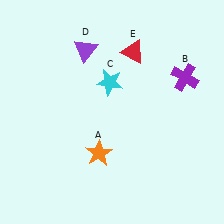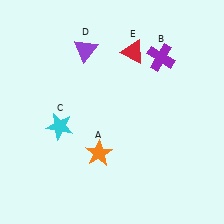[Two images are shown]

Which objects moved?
The objects that moved are: the purple cross (B), the cyan star (C).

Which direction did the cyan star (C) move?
The cyan star (C) moved left.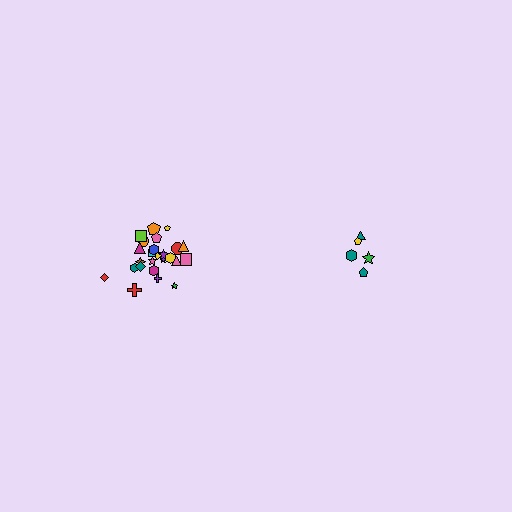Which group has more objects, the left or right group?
The left group.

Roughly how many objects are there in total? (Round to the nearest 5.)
Roughly 30 objects in total.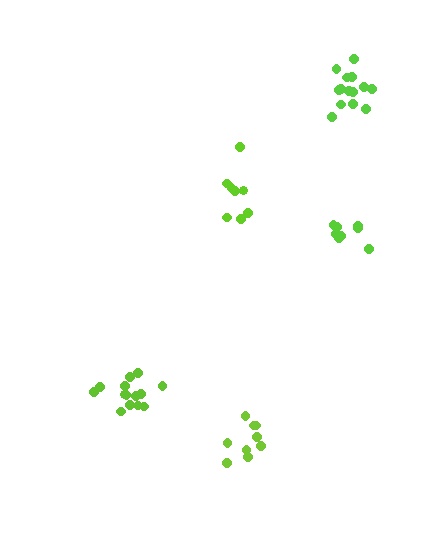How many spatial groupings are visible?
There are 5 spatial groupings.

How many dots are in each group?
Group 1: 9 dots, Group 2: 14 dots, Group 3: 8 dots, Group 4: 14 dots, Group 5: 8 dots (53 total).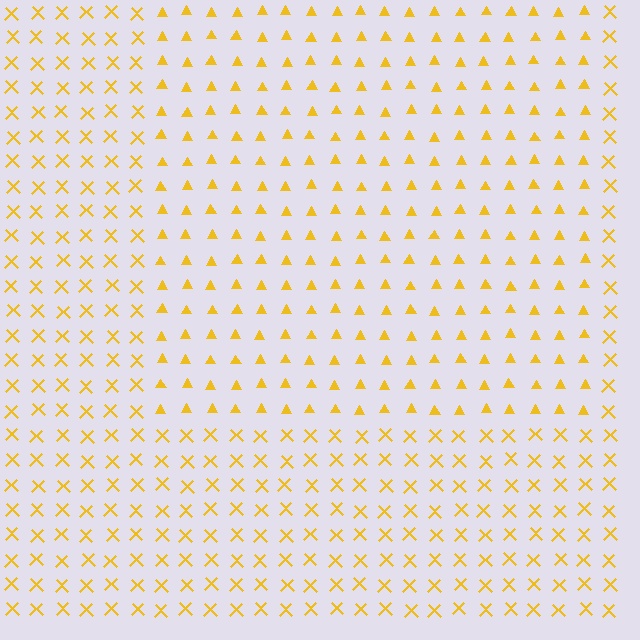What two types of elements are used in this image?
The image uses triangles inside the rectangle region and X marks outside it.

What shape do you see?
I see a rectangle.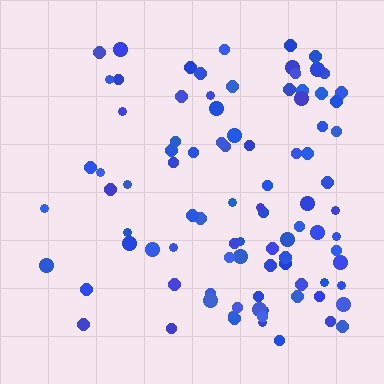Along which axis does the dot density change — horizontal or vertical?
Horizontal.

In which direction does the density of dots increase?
From left to right, with the right side densest.